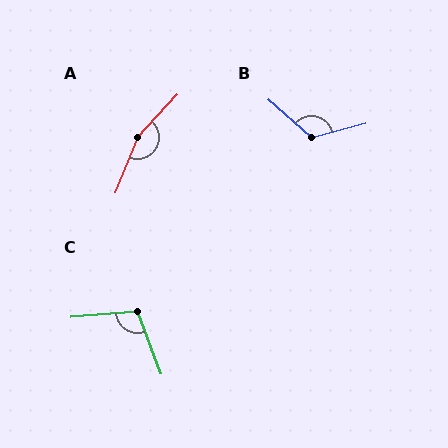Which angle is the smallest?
C, at approximately 106 degrees.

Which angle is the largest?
A, at approximately 159 degrees.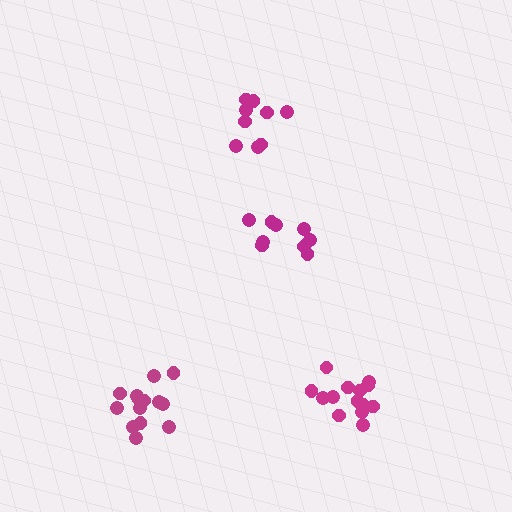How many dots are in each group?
Group 1: 10 dots, Group 2: 14 dots, Group 3: 14 dots, Group 4: 9 dots (47 total).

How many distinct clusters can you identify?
There are 4 distinct clusters.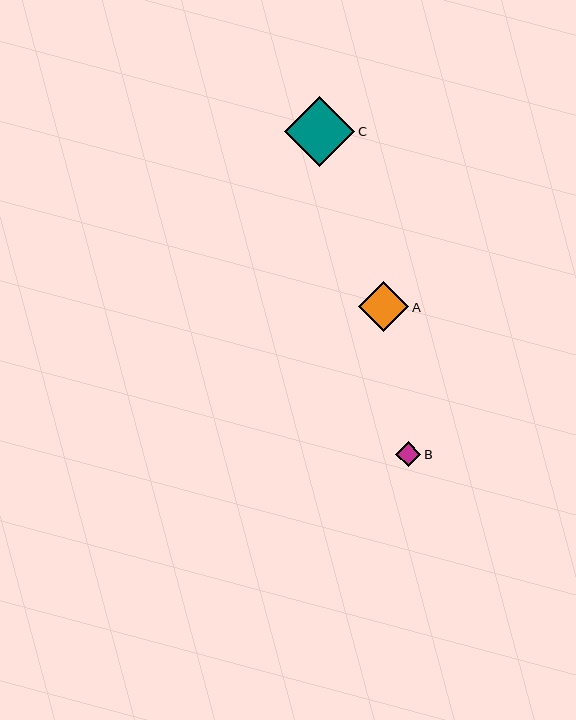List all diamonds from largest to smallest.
From largest to smallest: C, A, B.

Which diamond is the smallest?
Diamond B is the smallest with a size of approximately 25 pixels.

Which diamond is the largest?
Diamond C is the largest with a size of approximately 70 pixels.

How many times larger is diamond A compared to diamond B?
Diamond A is approximately 2.0 times the size of diamond B.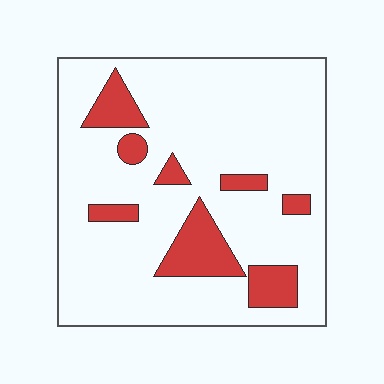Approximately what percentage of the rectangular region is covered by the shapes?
Approximately 15%.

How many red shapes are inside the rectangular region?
8.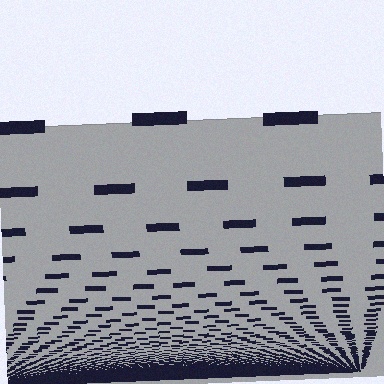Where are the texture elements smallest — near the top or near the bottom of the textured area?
Near the bottom.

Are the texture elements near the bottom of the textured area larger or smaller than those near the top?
Smaller. The gradient is inverted — elements near the bottom are smaller and denser.